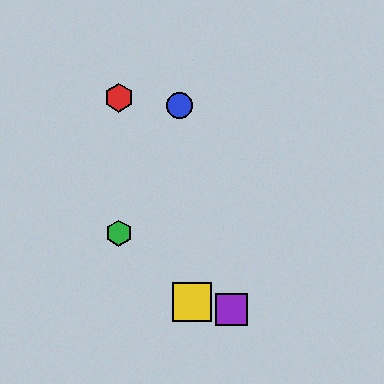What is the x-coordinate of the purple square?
The purple square is at x≈232.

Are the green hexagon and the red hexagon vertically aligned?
Yes, both are at x≈119.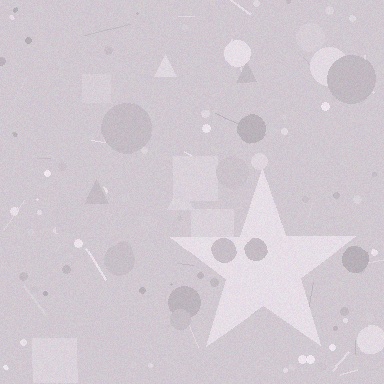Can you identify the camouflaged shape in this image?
The camouflaged shape is a star.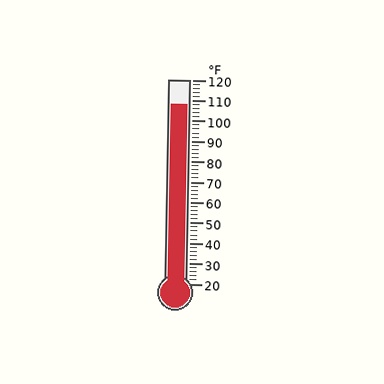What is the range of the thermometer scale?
The thermometer scale ranges from 20°F to 120°F.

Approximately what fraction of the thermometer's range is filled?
The thermometer is filled to approximately 90% of its range.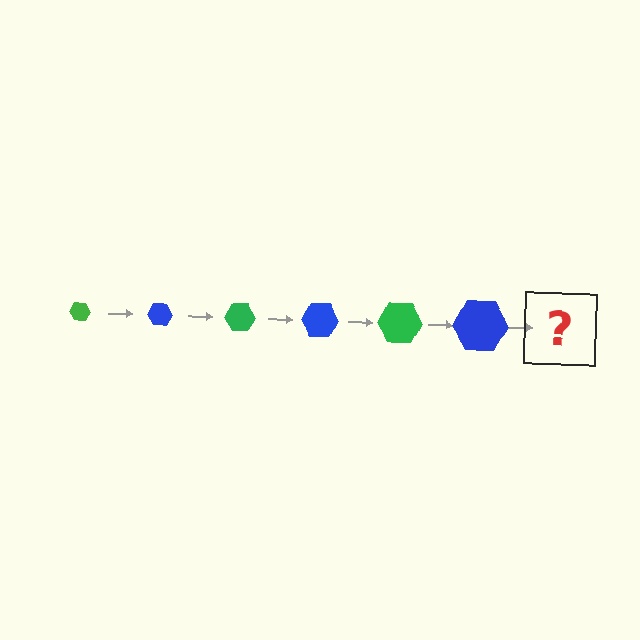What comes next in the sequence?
The next element should be a green hexagon, larger than the previous one.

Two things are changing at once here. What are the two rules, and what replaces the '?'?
The two rules are that the hexagon grows larger each step and the color cycles through green and blue. The '?' should be a green hexagon, larger than the previous one.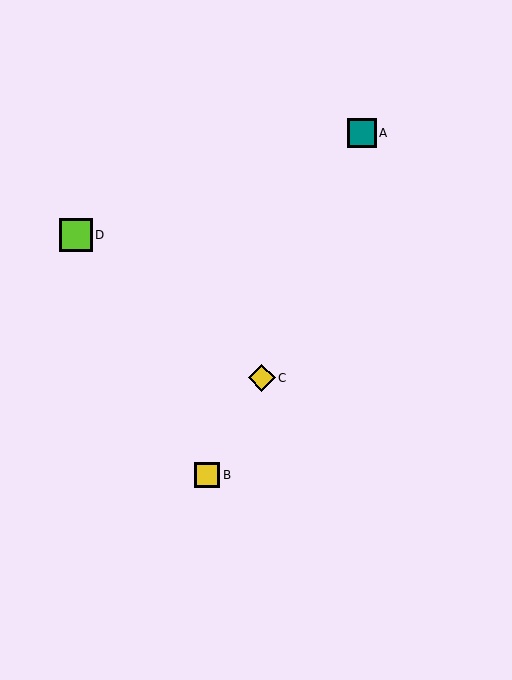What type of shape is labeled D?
Shape D is a lime square.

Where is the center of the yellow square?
The center of the yellow square is at (207, 475).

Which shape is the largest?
The lime square (labeled D) is the largest.